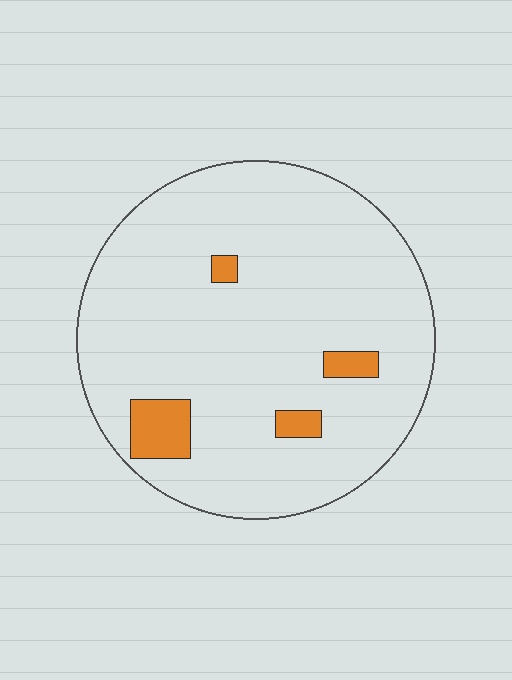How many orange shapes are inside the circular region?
4.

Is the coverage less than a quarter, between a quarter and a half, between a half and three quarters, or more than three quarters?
Less than a quarter.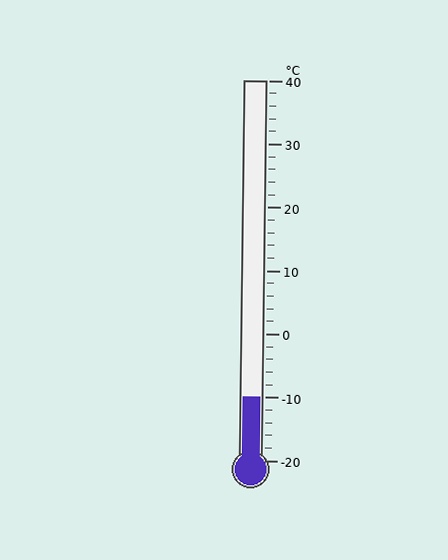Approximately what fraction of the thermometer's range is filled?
The thermometer is filled to approximately 15% of its range.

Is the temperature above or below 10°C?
The temperature is below 10°C.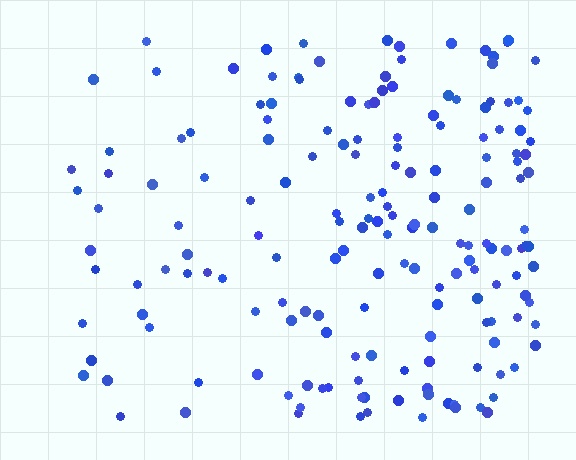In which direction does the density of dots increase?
From left to right, with the right side densest.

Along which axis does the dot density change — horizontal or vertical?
Horizontal.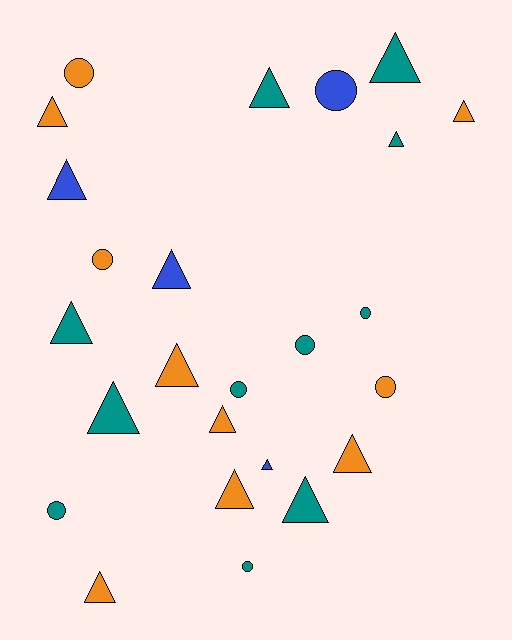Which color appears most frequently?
Teal, with 11 objects.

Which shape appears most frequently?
Triangle, with 16 objects.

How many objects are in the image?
There are 25 objects.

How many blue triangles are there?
There are 3 blue triangles.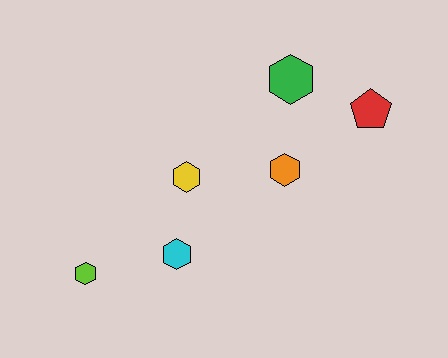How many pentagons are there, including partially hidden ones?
There is 1 pentagon.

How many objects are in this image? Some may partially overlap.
There are 6 objects.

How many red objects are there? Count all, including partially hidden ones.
There is 1 red object.